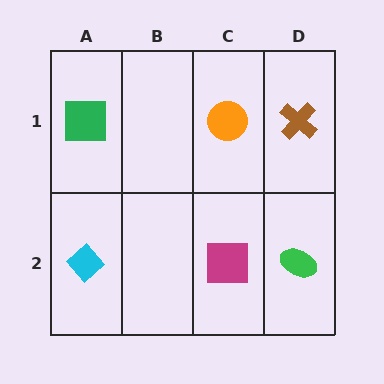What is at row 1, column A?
A green square.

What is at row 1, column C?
An orange circle.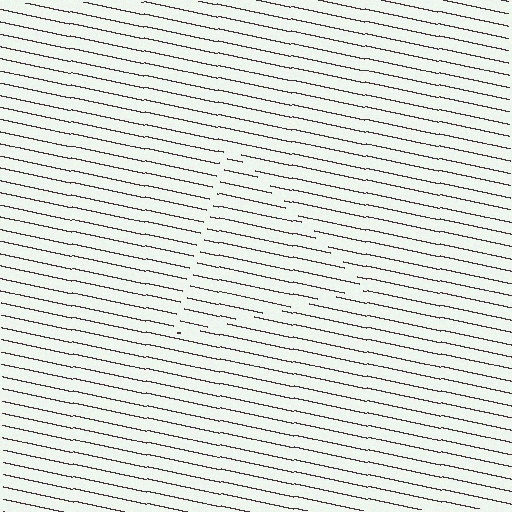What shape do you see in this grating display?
An illusory triangle. The interior of the shape contains the same grating, shifted by half a period — the contour is defined by the phase discontinuity where line-ends from the inner and outer gratings abut.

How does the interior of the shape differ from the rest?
The interior of the shape contains the same grating, shifted by half a period — the contour is defined by the phase discontinuity where line-ends from the inner and outer gratings abut.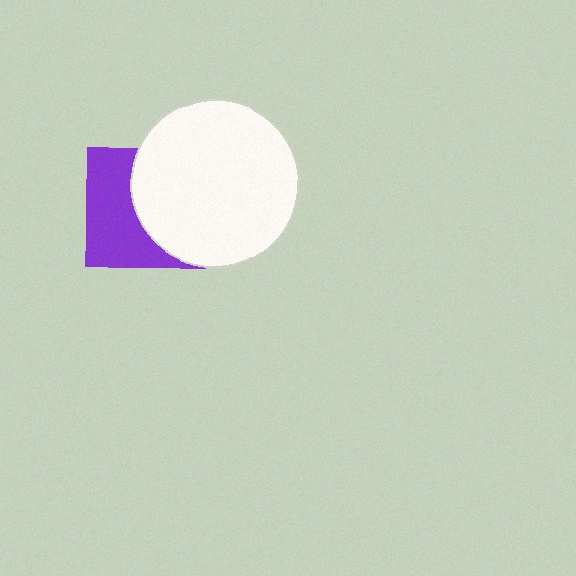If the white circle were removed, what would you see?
You would see the complete purple square.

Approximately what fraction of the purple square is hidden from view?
Roughly 52% of the purple square is hidden behind the white circle.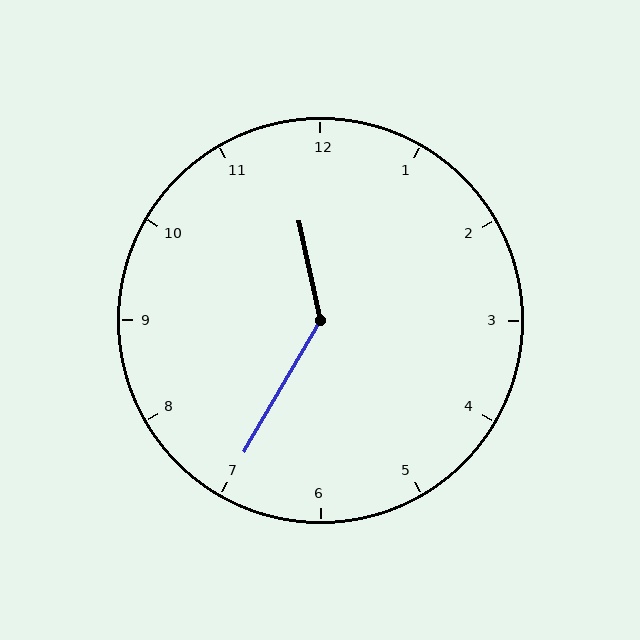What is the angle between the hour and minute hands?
Approximately 138 degrees.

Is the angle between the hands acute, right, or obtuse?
It is obtuse.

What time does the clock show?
11:35.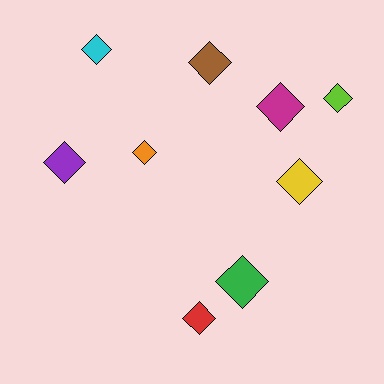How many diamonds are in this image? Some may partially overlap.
There are 9 diamonds.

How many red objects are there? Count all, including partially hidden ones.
There is 1 red object.